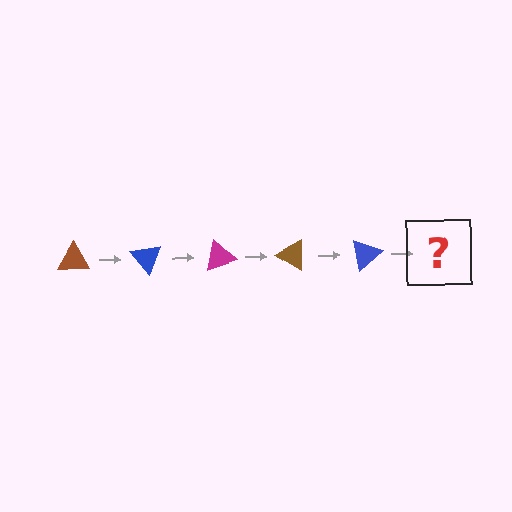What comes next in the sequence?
The next element should be a magenta triangle, rotated 250 degrees from the start.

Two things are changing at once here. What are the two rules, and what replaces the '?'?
The two rules are that it rotates 50 degrees each step and the color cycles through brown, blue, and magenta. The '?' should be a magenta triangle, rotated 250 degrees from the start.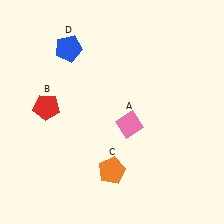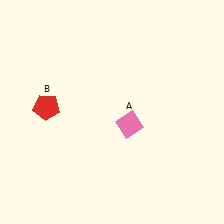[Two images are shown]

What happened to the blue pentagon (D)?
The blue pentagon (D) was removed in Image 2. It was in the top-left area of Image 1.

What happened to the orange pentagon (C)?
The orange pentagon (C) was removed in Image 2. It was in the bottom-left area of Image 1.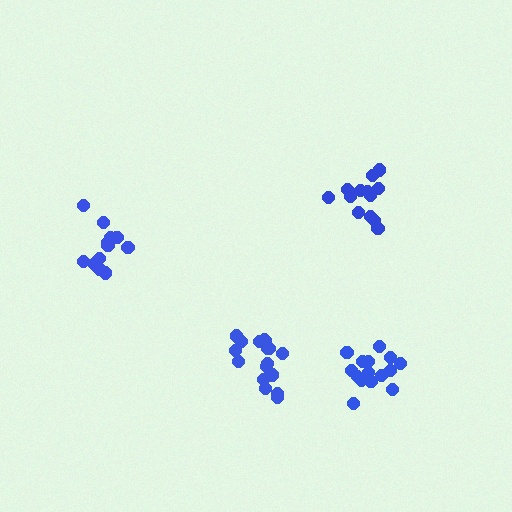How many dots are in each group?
Group 1: 17 dots, Group 2: 15 dots, Group 3: 13 dots, Group 4: 12 dots (57 total).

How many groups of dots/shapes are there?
There are 4 groups.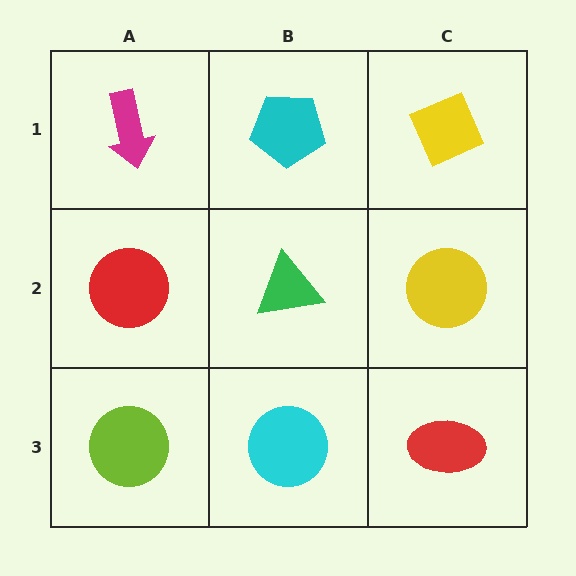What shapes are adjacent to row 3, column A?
A red circle (row 2, column A), a cyan circle (row 3, column B).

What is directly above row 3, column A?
A red circle.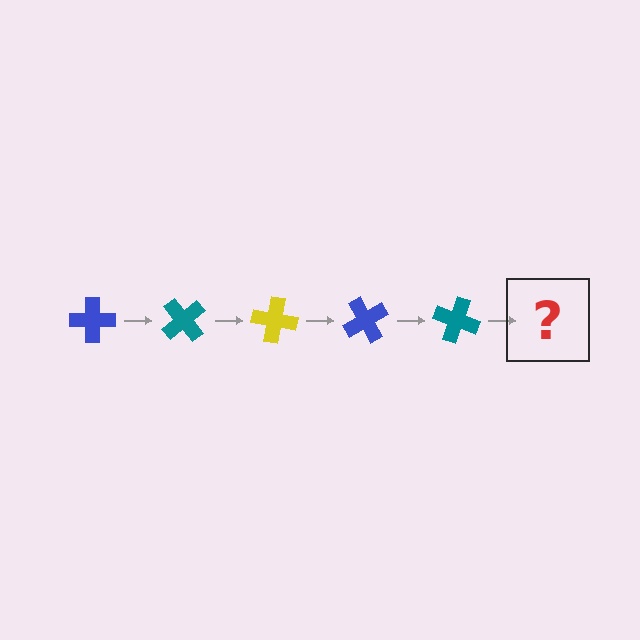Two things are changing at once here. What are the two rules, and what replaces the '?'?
The two rules are that it rotates 50 degrees each step and the color cycles through blue, teal, and yellow. The '?' should be a yellow cross, rotated 250 degrees from the start.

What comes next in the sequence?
The next element should be a yellow cross, rotated 250 degrees from the start.